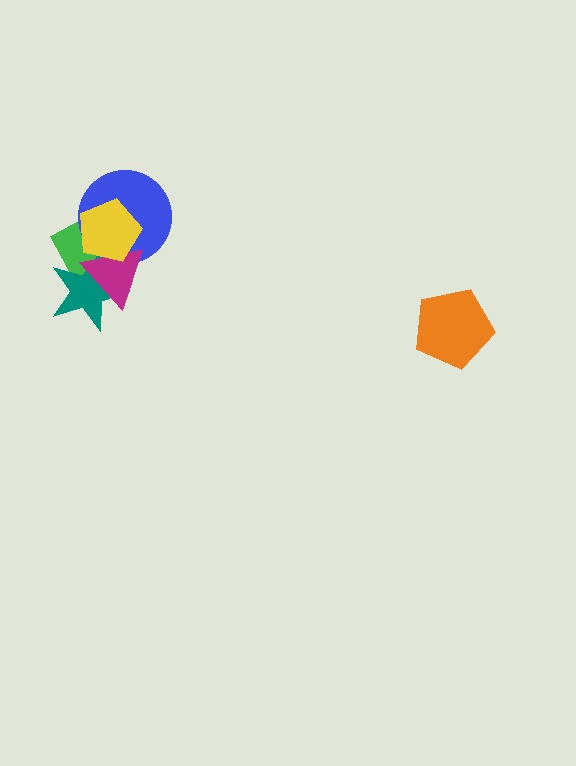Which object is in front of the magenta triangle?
The yellow pentagon is in front of the magenta triangle.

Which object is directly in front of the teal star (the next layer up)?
The magenta triangle is directly in front of the teal star.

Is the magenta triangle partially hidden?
Yes, it is partially covered by another shape.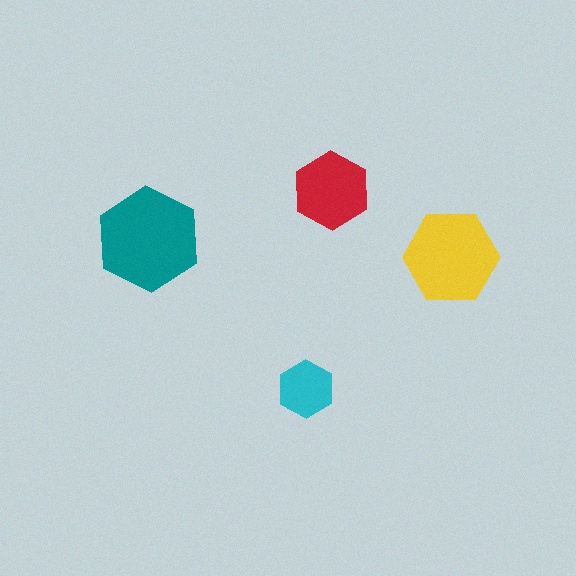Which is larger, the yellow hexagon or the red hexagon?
The yellow one.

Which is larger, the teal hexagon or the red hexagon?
The teal one.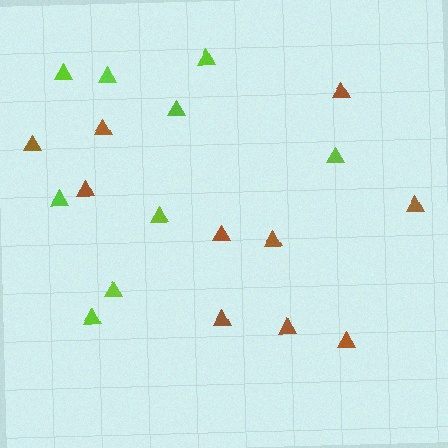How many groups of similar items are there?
There are 2 groups: one group of lime triangles (9) and one group of brown triangles (10).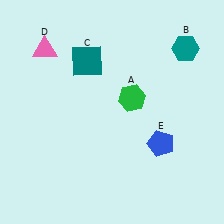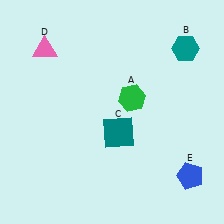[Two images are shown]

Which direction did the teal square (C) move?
The teal square (C) moved down.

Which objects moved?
The objects that moved are: the teal square (C), the blue pentagon (E).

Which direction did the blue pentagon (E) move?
The blue pentagon (E) moved down.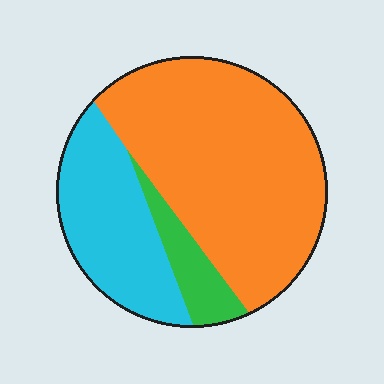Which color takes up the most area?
Orange, at roughly 60%.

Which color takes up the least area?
Green, at roughly 10%.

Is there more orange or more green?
Orange.